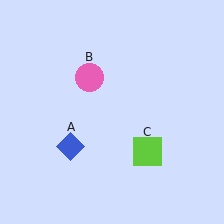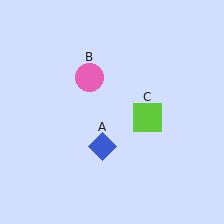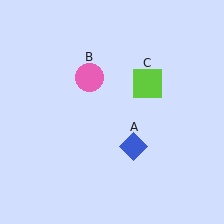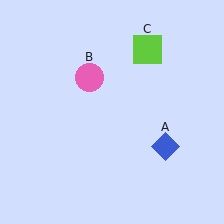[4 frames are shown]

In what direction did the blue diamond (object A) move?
The blue diamond (object A) moved right.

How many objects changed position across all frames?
2 objects changed position: blue diamond (object A), lime square (object C).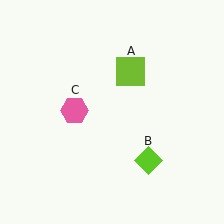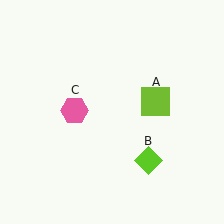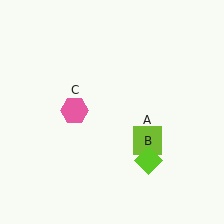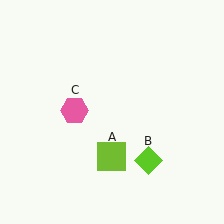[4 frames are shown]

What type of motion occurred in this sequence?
The lime square (object A) rotated clockwise around the center of the scene.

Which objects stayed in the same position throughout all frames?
Lime diamond (object B) and pink hexagon (object C) remained stationary.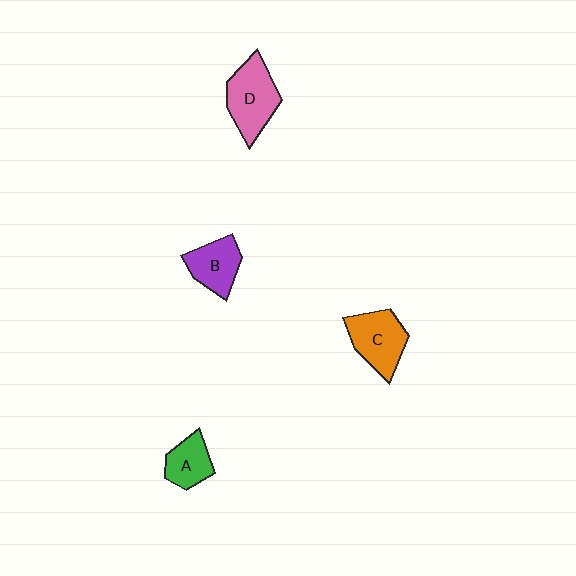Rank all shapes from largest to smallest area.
From largest to smallest: D (pink), C (orange), B (purple), A (green).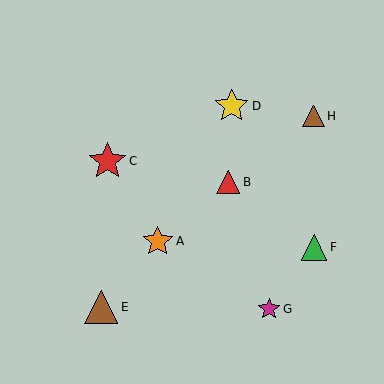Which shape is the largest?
The red star (labeled C) is the largest.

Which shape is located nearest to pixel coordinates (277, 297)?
The magenta star (labeled G) at (269, 309) is nearest to that location.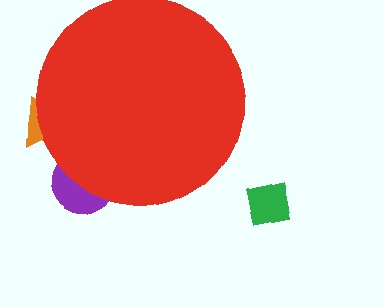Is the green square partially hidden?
No, the green square is fully visible.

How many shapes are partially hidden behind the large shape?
2 shapes are partially hidden.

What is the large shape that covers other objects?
A red circle.